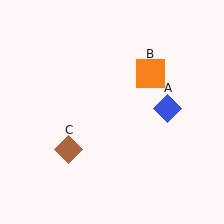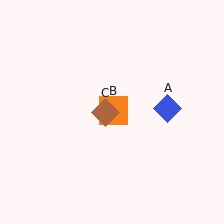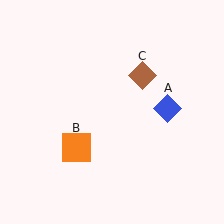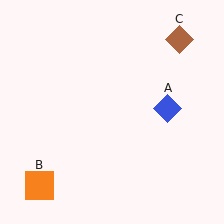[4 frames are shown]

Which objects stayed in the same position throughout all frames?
Blue diamond (object A) remained stationary.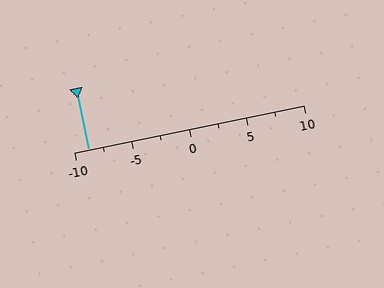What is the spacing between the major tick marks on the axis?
The major ticks are spaced 5 apart.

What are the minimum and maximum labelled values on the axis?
The axis runs from -10 to 10.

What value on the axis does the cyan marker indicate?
The marker indicates approximately -8.8.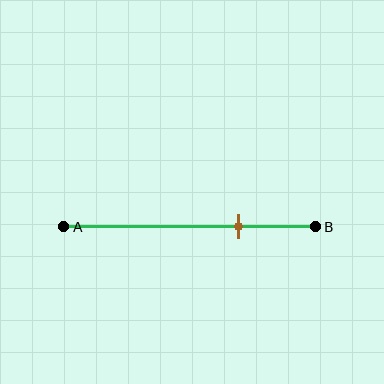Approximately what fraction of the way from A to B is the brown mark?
The brown mark is approximately 70% of the way from A to B.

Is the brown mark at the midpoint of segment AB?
No, the mark is at about 70% from A, not at the 50% midpoint.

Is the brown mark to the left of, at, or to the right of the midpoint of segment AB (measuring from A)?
The brown mark is to the right of the midpoint of segment AB.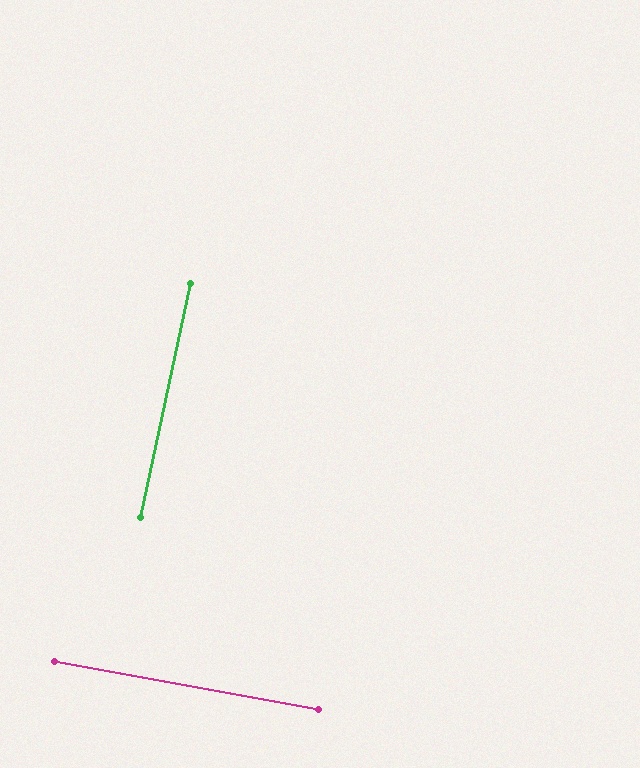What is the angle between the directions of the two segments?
Approximately 88 degrees.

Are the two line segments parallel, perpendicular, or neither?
Perpendicular — they meet at approximately 88°.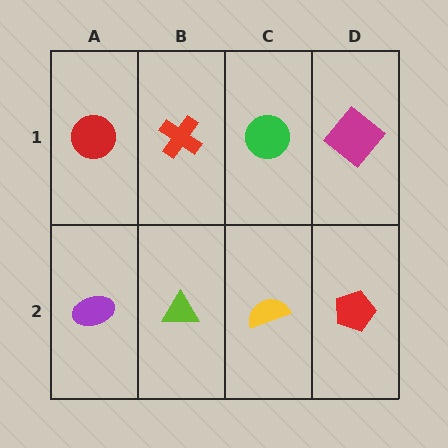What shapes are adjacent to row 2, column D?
A magenta diamond (row 1, column D), a yellow semicircle (row 2, column C).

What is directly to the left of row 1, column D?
A green circle.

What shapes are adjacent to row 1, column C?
A yellow semicircle (row 2, column C), a red cross (row 1, column B), a magenta diamond (row 1, column D).